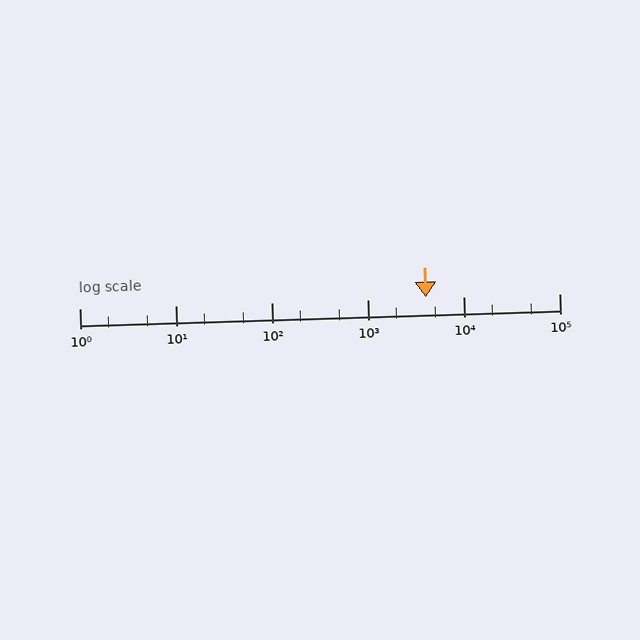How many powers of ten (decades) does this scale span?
The scale spans 5 decades, from 1 to 100000.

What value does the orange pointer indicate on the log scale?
The pointer indicates approximately 4100.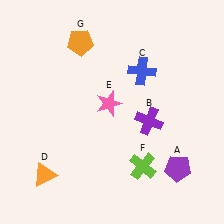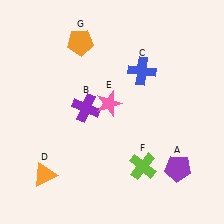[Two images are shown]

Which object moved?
The purple cross (B) moved left.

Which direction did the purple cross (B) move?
The purple cross (B) moved left.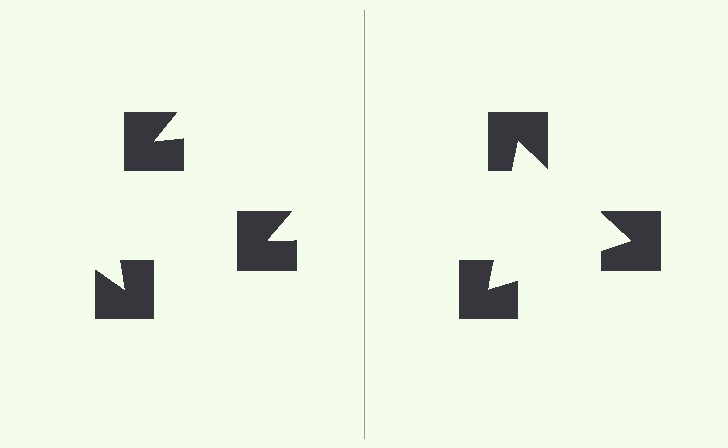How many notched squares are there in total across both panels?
6 — 3 on each side.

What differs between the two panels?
The notched squares are positioned identically on both sides; only the wedge orientations differ. On the right they align to a triangle; on the left they are misaligned.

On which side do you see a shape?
An illusory triangle appears on the right side. On the left side the wedge cuts are rotated, so no coherent shape forms.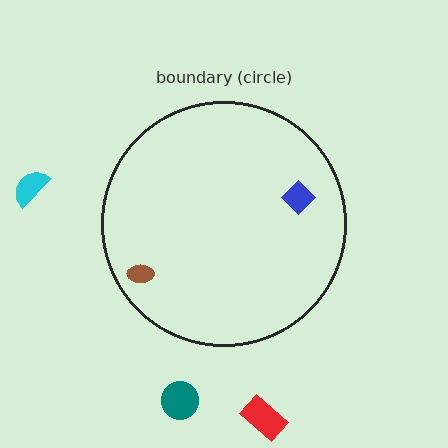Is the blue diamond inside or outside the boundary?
Inside.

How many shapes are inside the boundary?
2 inside, 3 outside.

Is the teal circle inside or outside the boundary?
Outside.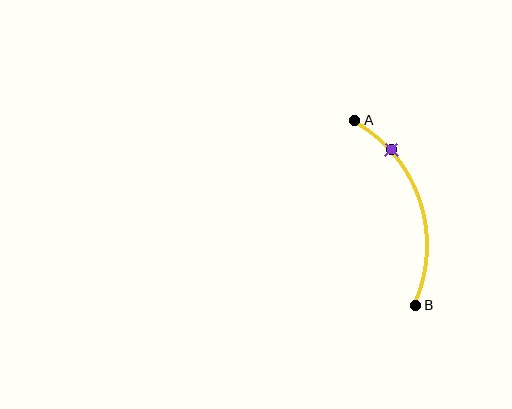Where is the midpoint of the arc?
The arc midpoint is the point on the curve farthest from the straight line joining A and B. It sits to the right of that line.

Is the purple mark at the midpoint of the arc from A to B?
No. The purple mark lies on the arc but is closer to endpoint A. The arc midpoint would be at the point on the curve equidistant along the arc from both A and B.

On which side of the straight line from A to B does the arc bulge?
The arc bulges to the right of the straight line connecting A and B.